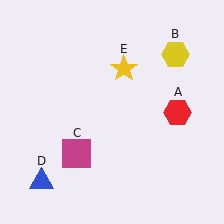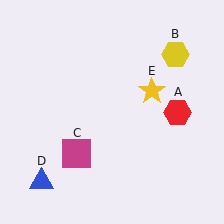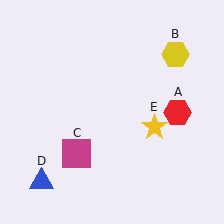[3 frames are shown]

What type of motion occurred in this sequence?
The yellow star (object E) rotated clockwise around the center of the scene.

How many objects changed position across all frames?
1 object changed position: yellow star (object E).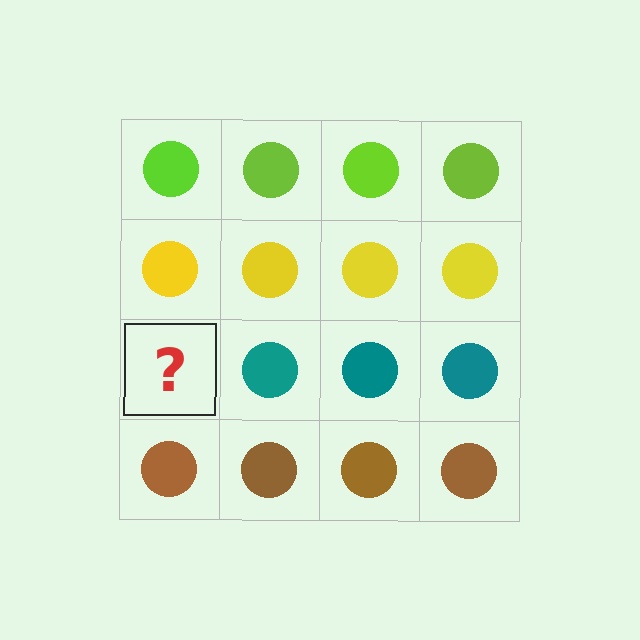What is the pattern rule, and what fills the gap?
The rule is that each row has a consistent color. The gap should be filled with a teal circle.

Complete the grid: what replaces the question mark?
The question mark should be replaced with a teal circle.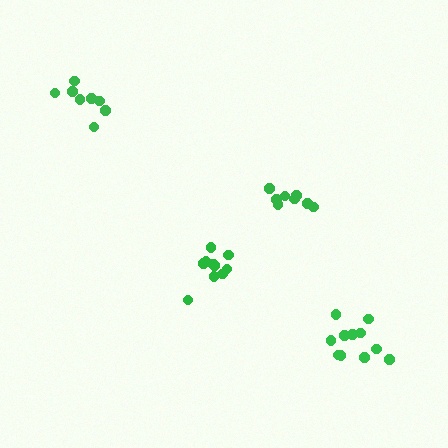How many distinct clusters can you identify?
There are 4 distinct clusters.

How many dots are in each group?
Group 1: 11 dots, Group 2: 8 dots, Group 3: 10 dots, Group 4: 8 dots (37 total).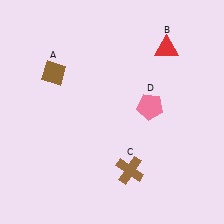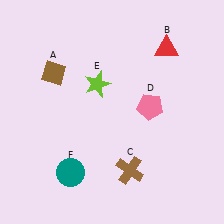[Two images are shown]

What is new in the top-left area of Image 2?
A lime star (E) was added in the top-left area of Image 2.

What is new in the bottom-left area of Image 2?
A teal circle (F) was added in the bottom-left area of Image 2.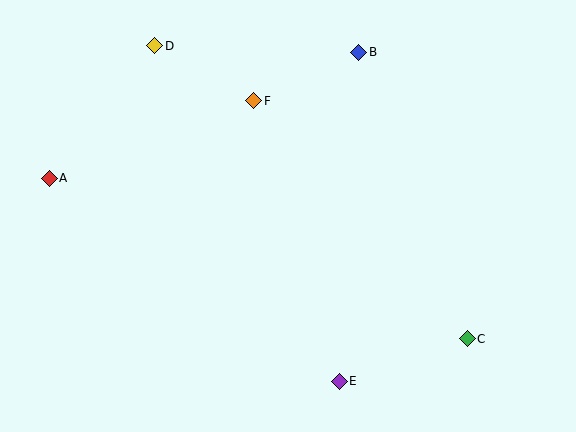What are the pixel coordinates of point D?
Point D is at (155, 46).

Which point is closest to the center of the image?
Point F at (253, 101) is closest to the center.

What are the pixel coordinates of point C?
Point C is at (467, 339).